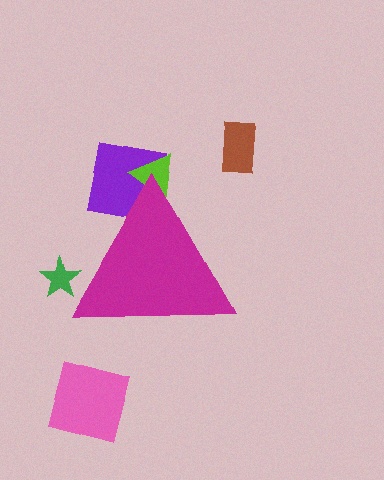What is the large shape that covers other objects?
A magenta triangle.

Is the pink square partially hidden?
No, the pink square is fully visible.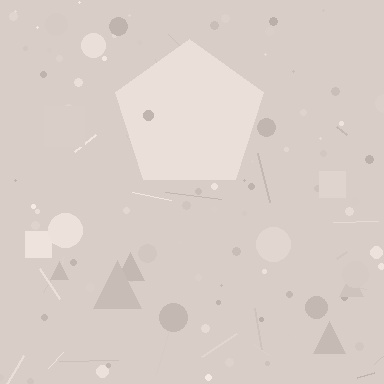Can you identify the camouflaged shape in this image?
The camouflaged shape is a pentagon.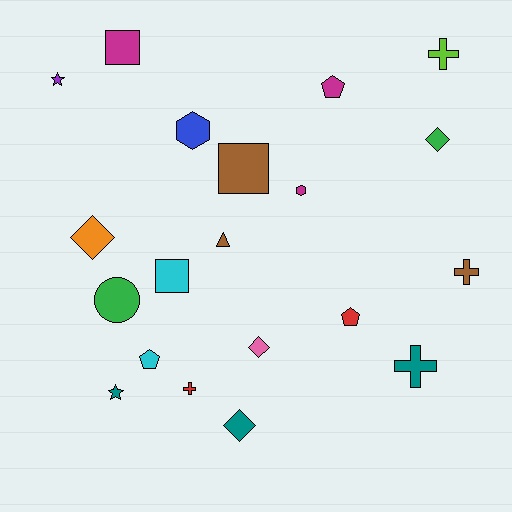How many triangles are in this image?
There is 1 triangle.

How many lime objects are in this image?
There is 1 lime object.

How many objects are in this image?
There are 20 objects.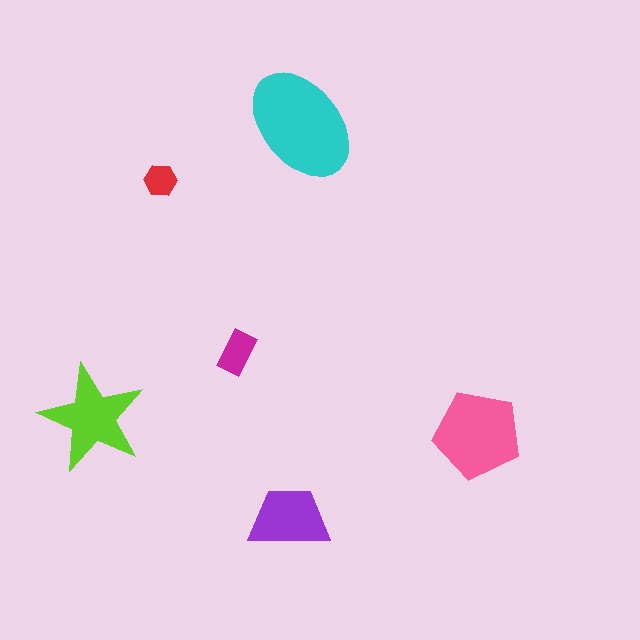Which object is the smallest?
The red hexagon.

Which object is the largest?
The cyan ellipse.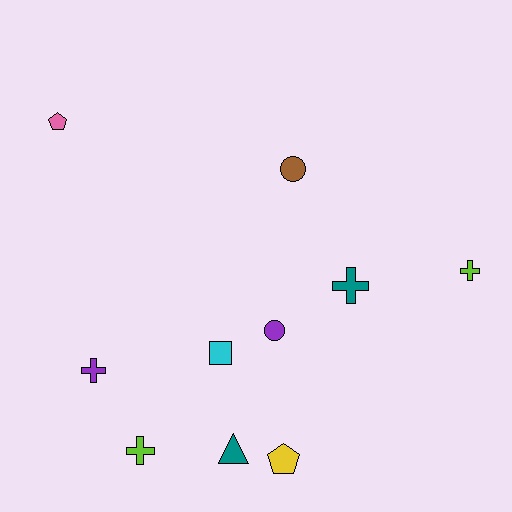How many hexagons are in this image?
There are no hexagons.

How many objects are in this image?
There are 10 objects.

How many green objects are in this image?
There are no green objects.